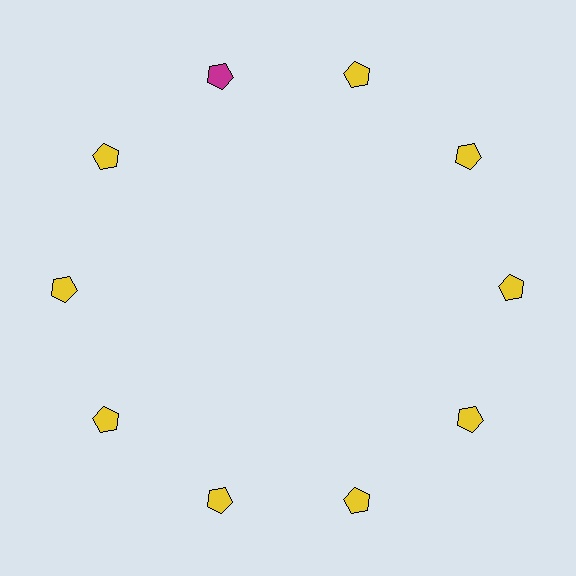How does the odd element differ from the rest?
It has a different color: magenta instead of yellow.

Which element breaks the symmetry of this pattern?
The magenta pentagon at roughly the 11 o'clock position breaks the symmetry. All other shapes are yellow pentagons.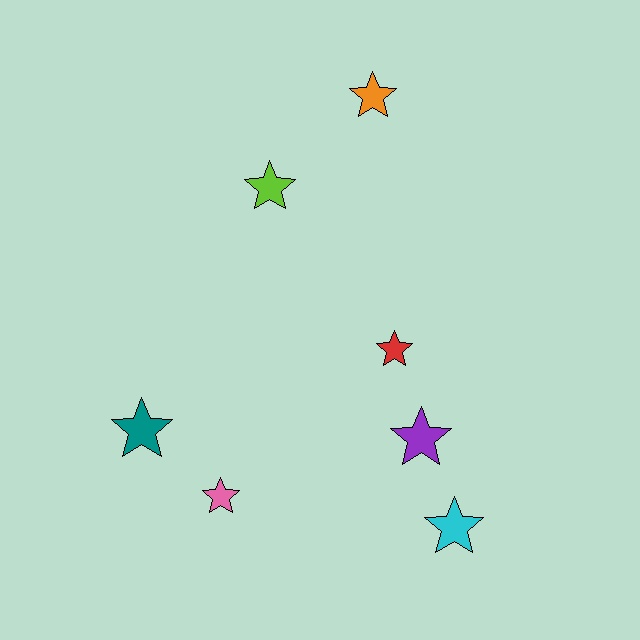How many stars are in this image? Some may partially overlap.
There are 7 stars.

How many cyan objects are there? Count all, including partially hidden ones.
There is 1 cyan object.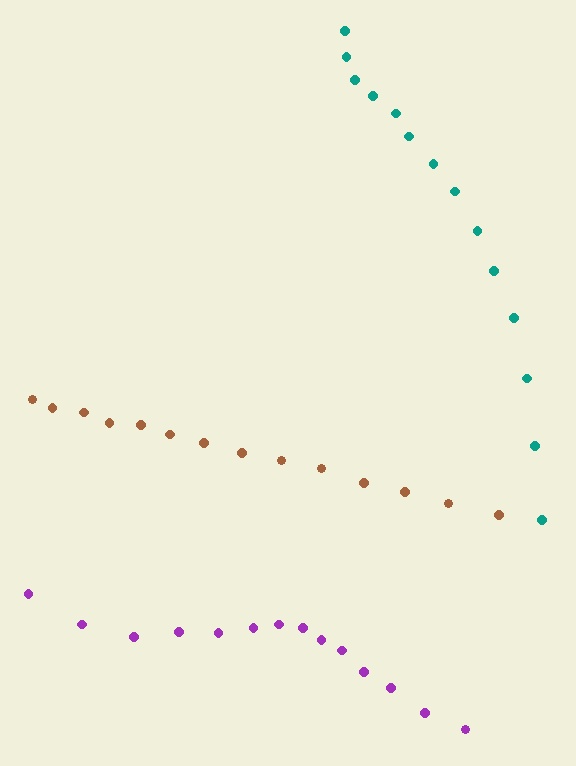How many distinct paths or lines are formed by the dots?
There are 3 distinct paths.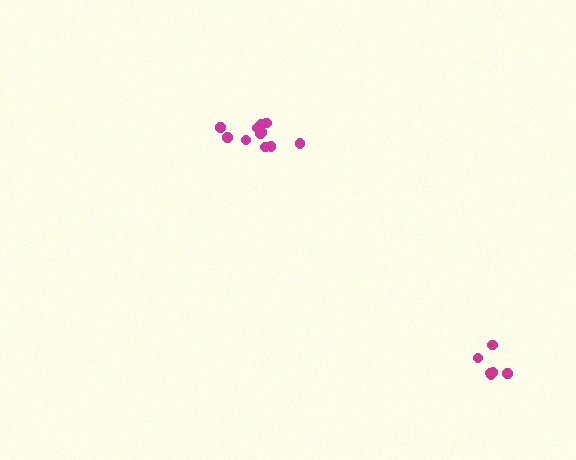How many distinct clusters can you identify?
There are 2 distinct clusters.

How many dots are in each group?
Group 1: 11 dots, Group 2: 6 dots (17 total).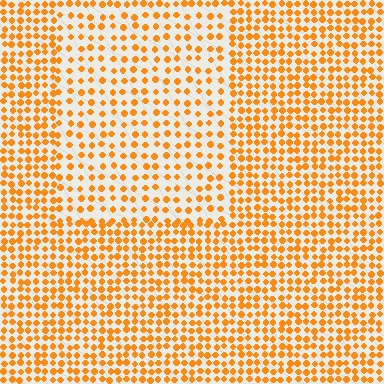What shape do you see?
I see a rectangle.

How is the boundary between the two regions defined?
The boundary is defined by a change in element density (approximately 1.7x ratio). All elements are the same color, size, and shape.